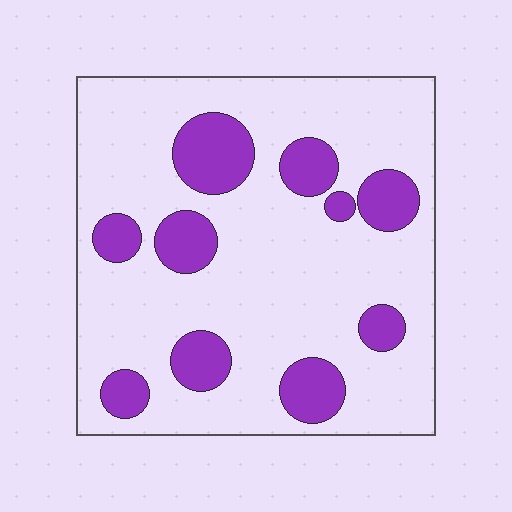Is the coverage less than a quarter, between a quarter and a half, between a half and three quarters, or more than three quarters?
Less than a quarter.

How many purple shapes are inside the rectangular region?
10.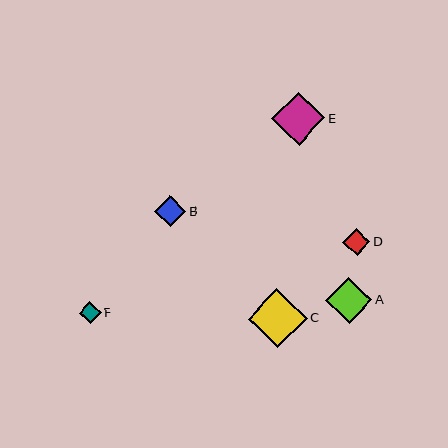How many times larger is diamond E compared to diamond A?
Diamond E is approximately 1.2 times the size of diamond A.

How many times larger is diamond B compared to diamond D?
Diamond B is approximately 1.2 times the size of diamond D.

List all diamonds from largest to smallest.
From largest to smallest: C, E, A, B, D, F.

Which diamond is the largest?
Diamond C is the largest with a size of approximately 59 pixels.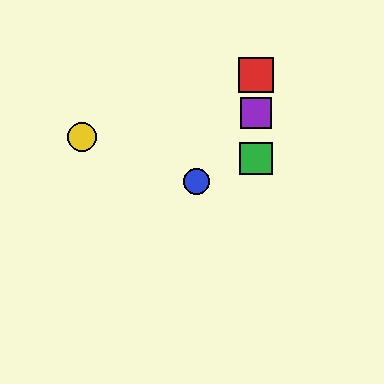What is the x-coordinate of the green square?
The green square is at x≈256.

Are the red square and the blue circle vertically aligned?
No, the red square is at x≈256 and the blue circle is at x≈196.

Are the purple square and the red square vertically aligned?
Yes, both are at x≈256.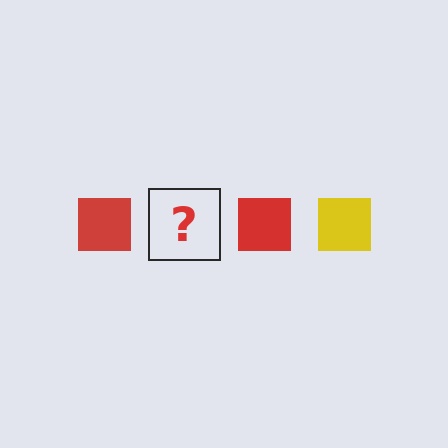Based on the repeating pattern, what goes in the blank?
The blank should be a yellow square.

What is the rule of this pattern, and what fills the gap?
The rule is that the pattern cycles through red, yellow squares. The gap should be filled with a yellow square.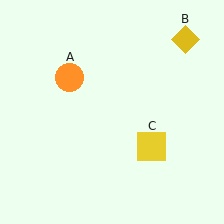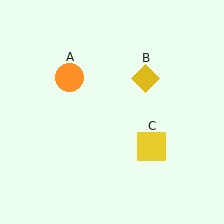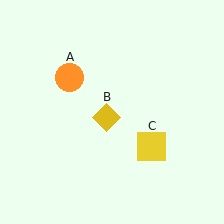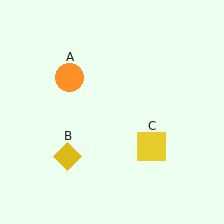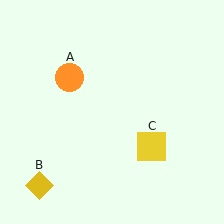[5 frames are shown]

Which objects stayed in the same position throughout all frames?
Orange circle (object A) and yellow square (object C) remained stationary.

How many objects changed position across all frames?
1 object changed position: yellow diamond (object B).